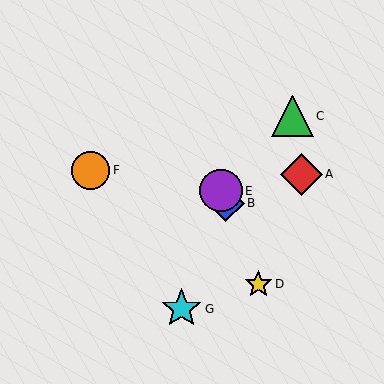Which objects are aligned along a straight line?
Objects B, D, E are aligned along a straight line.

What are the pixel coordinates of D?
Object D is at (258, 284).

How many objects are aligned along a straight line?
3 objects (B, D, E) are aligned along a straight line.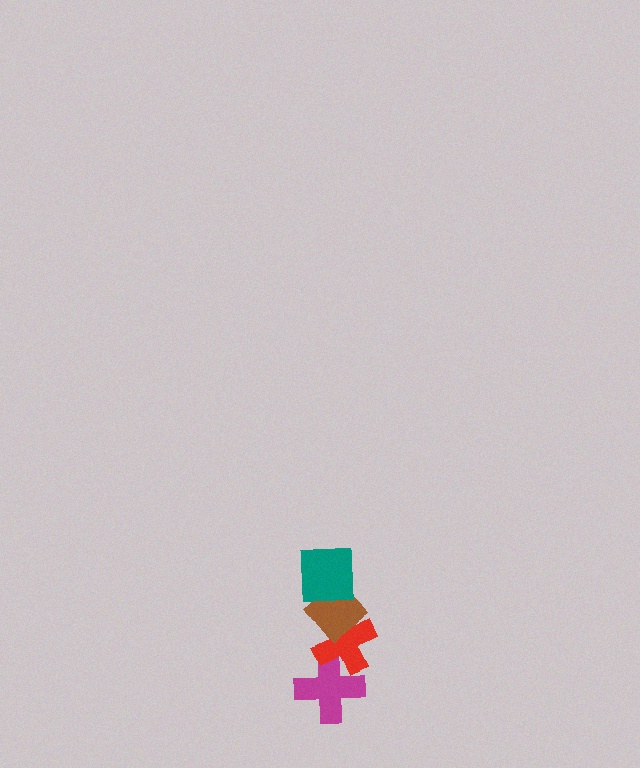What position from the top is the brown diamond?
The brown diamond is 2nd from the top.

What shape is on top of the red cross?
The brown diamond is on top of the red cross.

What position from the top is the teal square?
The teal square is 1st from the top.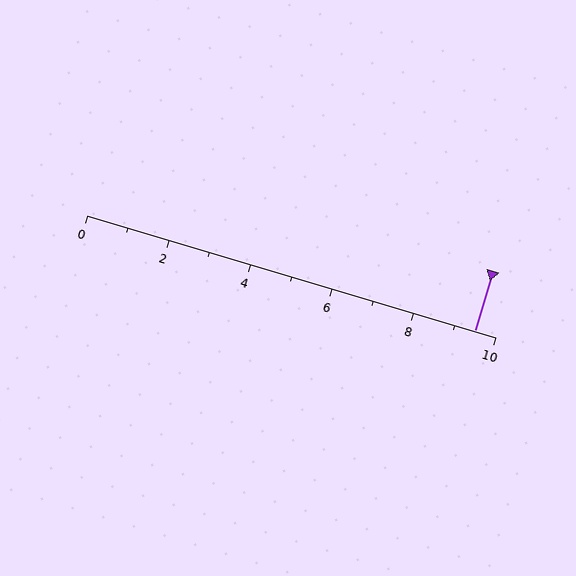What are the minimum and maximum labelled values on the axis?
The axis runs from 0 to 10.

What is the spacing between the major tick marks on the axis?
The major ticks are spaced 2 apart.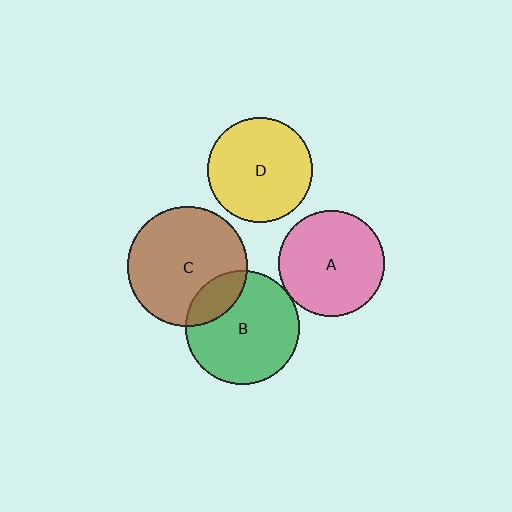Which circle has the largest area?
Circle C (brown).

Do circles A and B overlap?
Yes.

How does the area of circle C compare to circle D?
Approximately 1.3 times.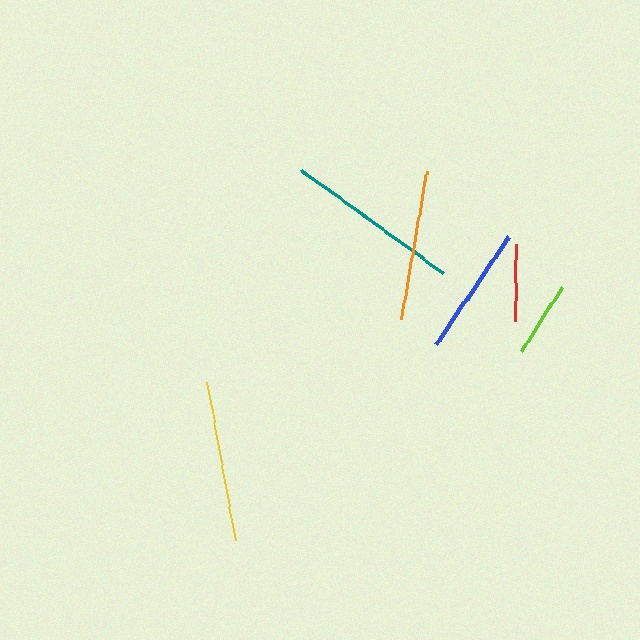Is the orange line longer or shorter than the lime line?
The orange line is longer than the lime line.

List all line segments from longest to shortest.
From longest to shortest: teal, yellow, orange, blue, red, lime.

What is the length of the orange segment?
The orange segment is approximately 150 pixels long.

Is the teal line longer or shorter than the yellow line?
The teal line is longer than the yellow line.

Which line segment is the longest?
The teal line is the longest at approximately 177 pixels.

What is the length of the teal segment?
The teal segment is approximately 177 pixels long.